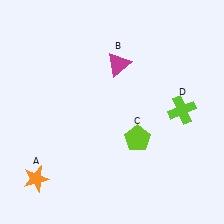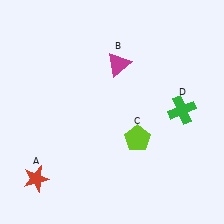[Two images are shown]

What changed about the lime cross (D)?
In Image 1, D is lime. In Image 2, it changed to green.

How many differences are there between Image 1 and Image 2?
There are 2 differences between the two images.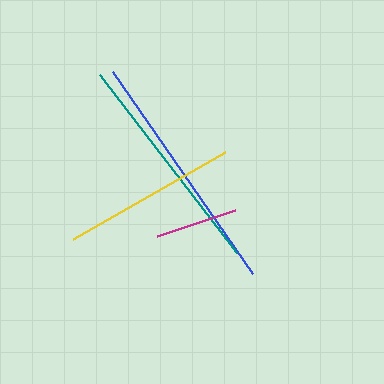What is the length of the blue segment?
The blue segment is approximately 246 pixels long.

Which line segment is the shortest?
The magenta line is the shortest at approximately 82 pixels.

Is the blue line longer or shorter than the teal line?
The blue line is longer than the teal line.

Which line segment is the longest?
The blue line is the longest at approximately 246 pixels.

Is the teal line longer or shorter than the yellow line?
The teal line is longer than the yellow line.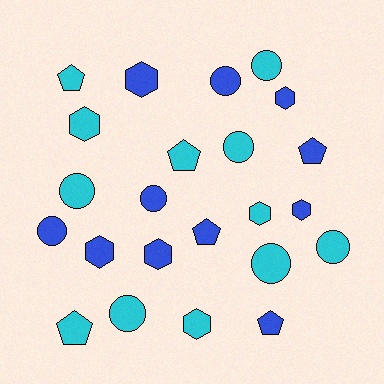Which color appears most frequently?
Cyan, with 12 objects.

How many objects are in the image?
There are 23 objects.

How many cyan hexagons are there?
There are 3 cyan hexagons.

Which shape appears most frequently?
Circle, with 9 objects.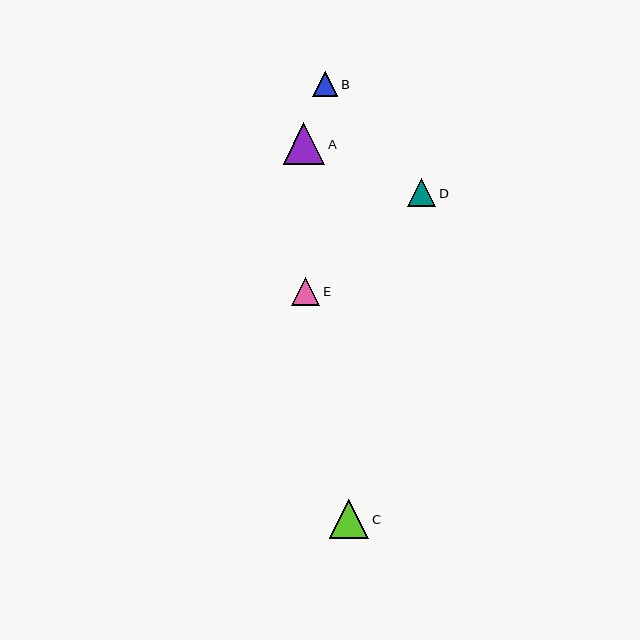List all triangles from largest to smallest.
From largest to smallest: A, C, D, E, B.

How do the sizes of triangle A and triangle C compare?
Triangle A and triangle C are approximately the same size.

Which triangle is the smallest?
Triangle B is the smallest with a size of approximately 25 pixels.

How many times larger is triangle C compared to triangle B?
Triangle C is approximately 1.6 times the size of triangle B.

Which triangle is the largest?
Triangle A is the largest with a size of approximately 42 pixels.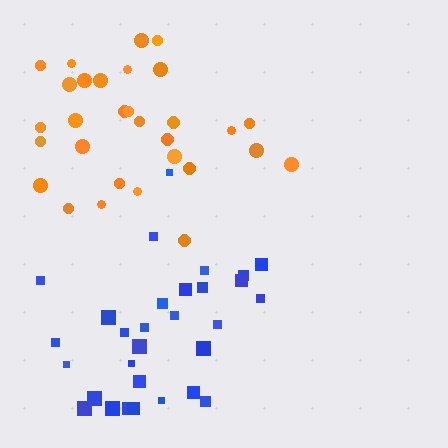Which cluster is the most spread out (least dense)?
Blue.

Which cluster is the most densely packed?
Orange.